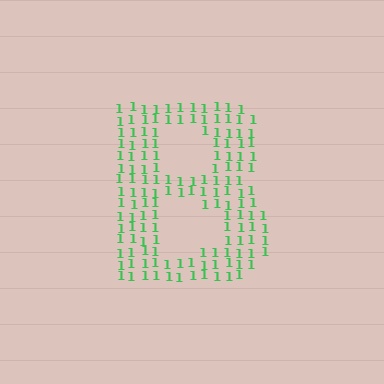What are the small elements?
The small elements are digit 1's.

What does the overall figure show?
The overall figure shows the letter B.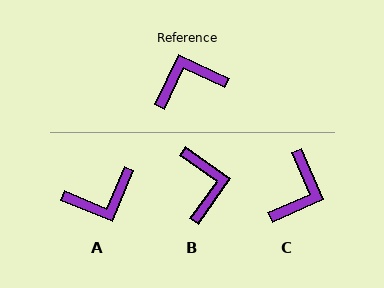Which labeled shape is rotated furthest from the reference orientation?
A, about 178 degrees away.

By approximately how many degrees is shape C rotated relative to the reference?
Approximately 131 degrees clockwise.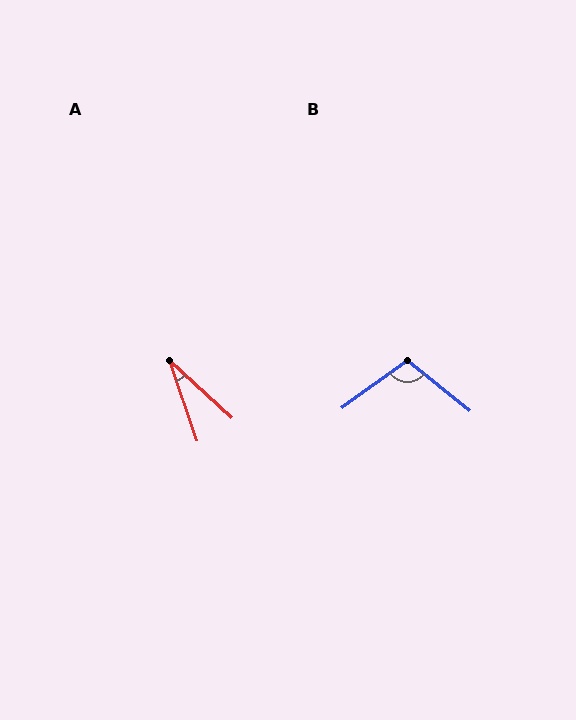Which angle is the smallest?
A, at approximately 29 degrees.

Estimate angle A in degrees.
Approximately 29 degrees.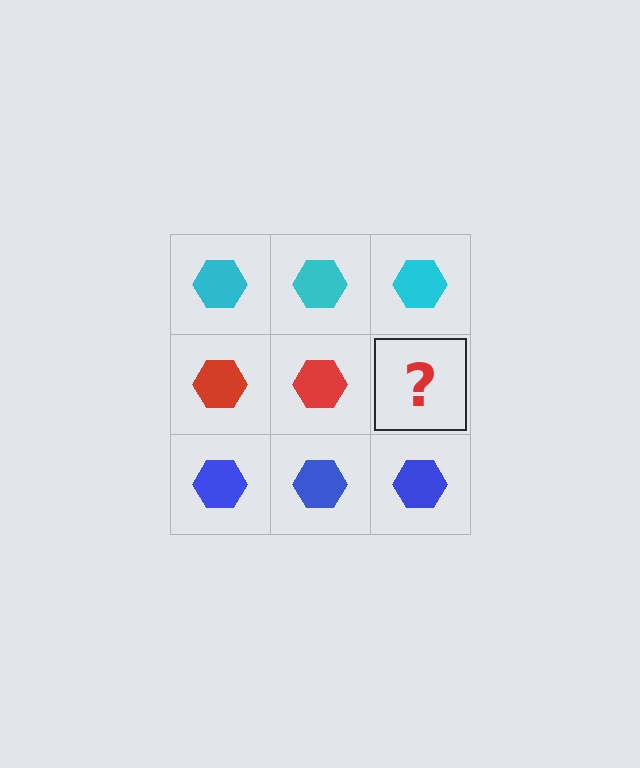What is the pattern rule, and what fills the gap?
The rule is that each row has a consistent color. The gap should be filled with a red hexagon.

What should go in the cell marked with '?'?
The missing cell should contain a red hexagon.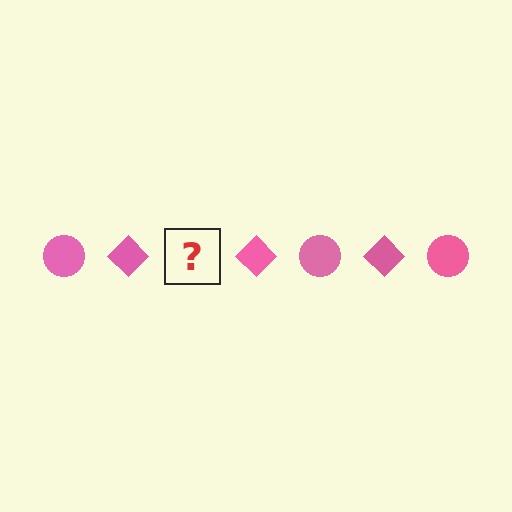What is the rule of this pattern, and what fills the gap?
The rule is that the pattern cycles through circle, diamond shapes in pink. The gap should be filled with a pink circle.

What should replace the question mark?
The question mark should be replaced with a pink circle.